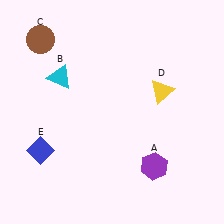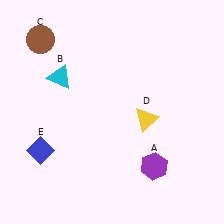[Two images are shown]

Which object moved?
The yellow triangle (D) moved down.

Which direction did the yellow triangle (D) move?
The yellow triangle (D) moved down.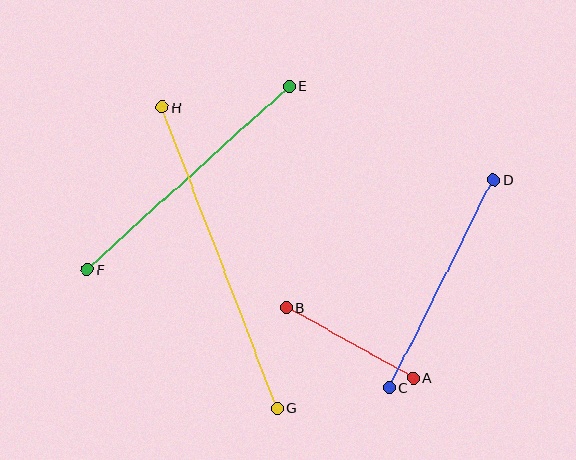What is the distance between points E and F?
The distance is approximately 272 pixels.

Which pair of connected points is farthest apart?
Points G and H are farthest apart.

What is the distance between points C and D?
The distance is approximately 233 pixels.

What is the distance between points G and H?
The distance is approximately 322 pixels.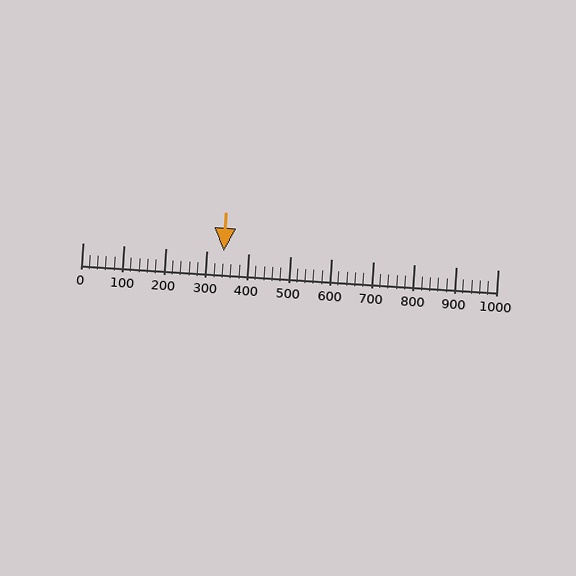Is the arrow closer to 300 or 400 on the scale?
The arrow is closer to 300.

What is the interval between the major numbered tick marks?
The major tick marks are spaced 100 units apart.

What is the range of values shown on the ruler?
The ruler shows values from 0 to 1000.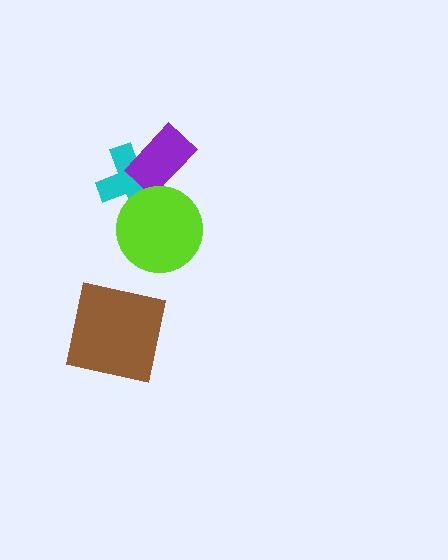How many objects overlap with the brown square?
0 objects overlap with the brown square.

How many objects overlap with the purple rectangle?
1 object overlaps with the purple rectangle.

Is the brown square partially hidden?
No, no other shape covers it.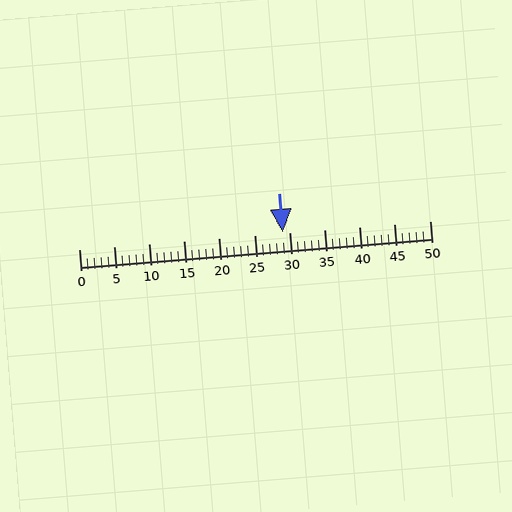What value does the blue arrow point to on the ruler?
The blue arrow points to approximately 29.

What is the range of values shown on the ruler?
The ruler shows values from 0 to 50.